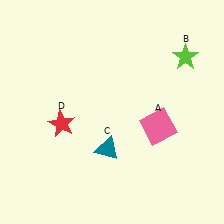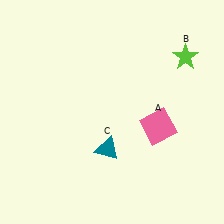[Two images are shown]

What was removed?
The red star (D) was removed in Image 2.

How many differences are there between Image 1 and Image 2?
There is 1 difference between the two images.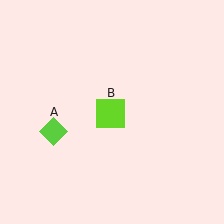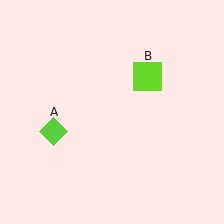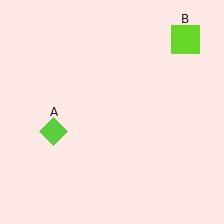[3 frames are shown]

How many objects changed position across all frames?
1 object changed position: lime square (object B).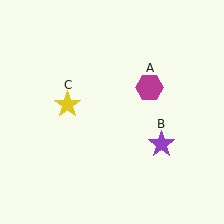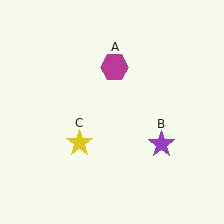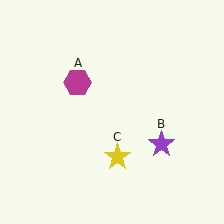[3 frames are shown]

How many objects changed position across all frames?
2 objects changed position: magenta hexagon (object A), yellow star (object C).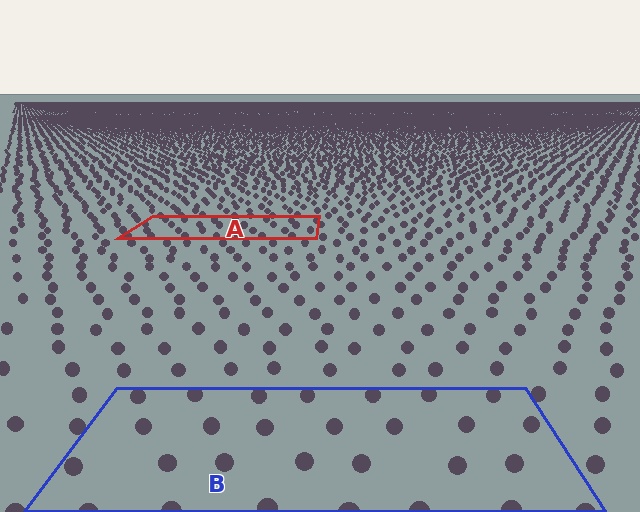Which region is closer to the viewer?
Region B is closer. The texture elements there are larger and more spread out.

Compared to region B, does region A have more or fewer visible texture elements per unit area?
Region A has more texture elements per unit area — they are packed more densely because it is farther away.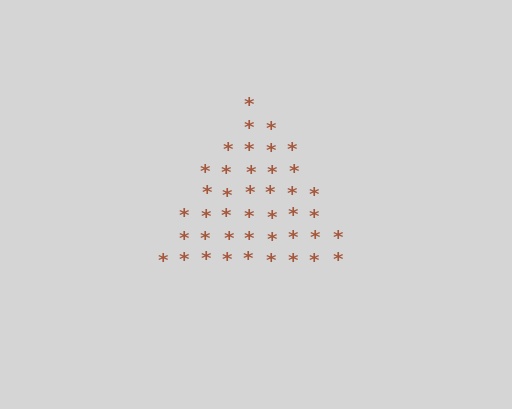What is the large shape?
The large shape is a triangle.